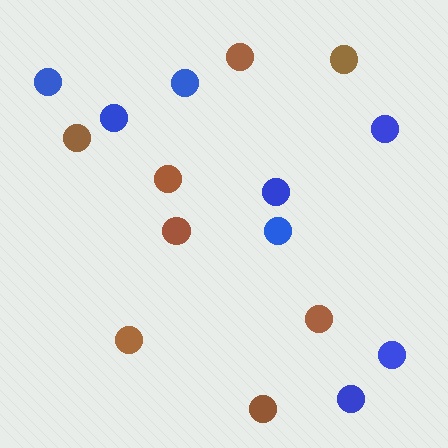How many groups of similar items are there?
There are 2 groups: one group of brown circles (8) and one group of blue circles (8).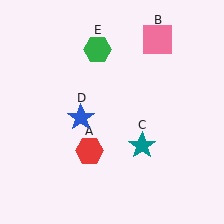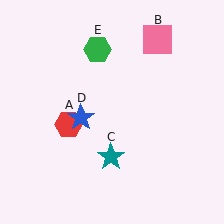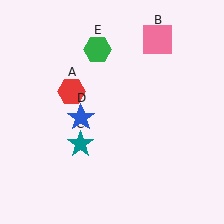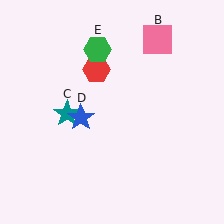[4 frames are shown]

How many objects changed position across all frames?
2 objects changed position: red hexagon (object A), teal star (object C).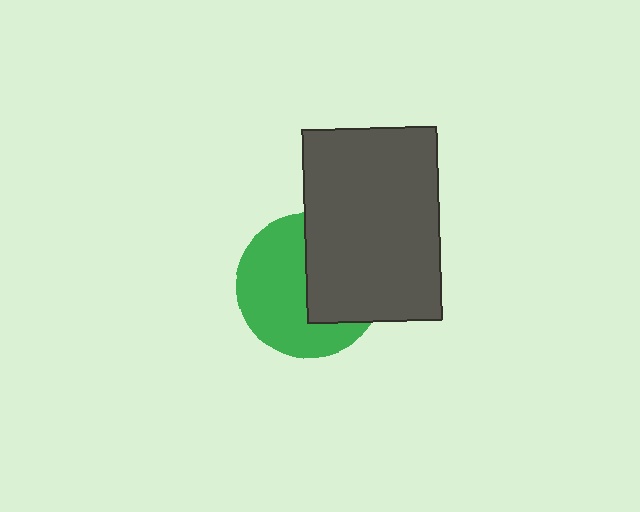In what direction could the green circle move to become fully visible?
The green circle could move left. That would shift it out from behind the dark gray rectangle entirely.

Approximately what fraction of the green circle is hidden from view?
Roughly 43% of the green circle is hidden behind the dark gray rectangle.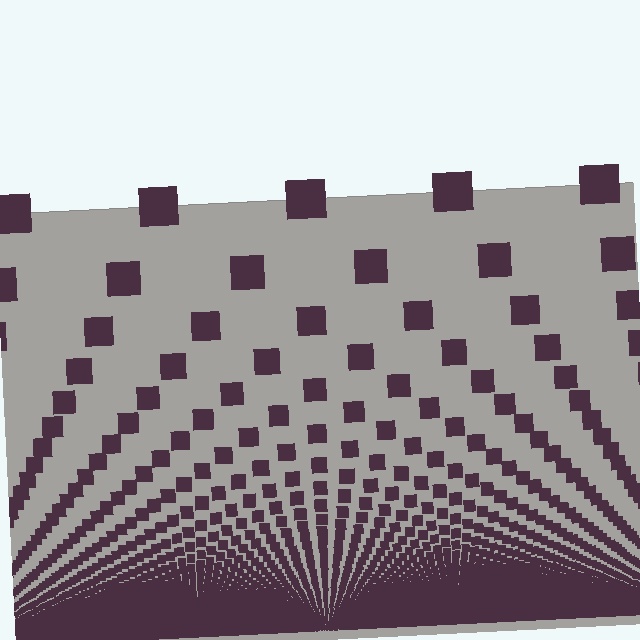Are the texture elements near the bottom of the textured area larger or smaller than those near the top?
Smaller. The gradient is inverted — elements near the bottom are smaller and denser.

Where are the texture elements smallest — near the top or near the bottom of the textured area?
Near the bottom.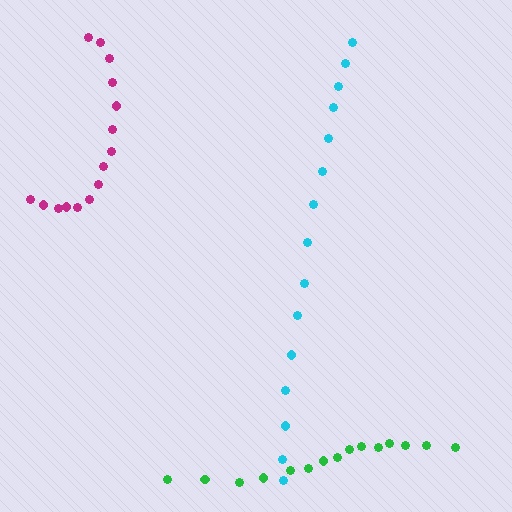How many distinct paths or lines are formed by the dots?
There are 3 distinct paths.